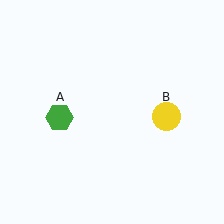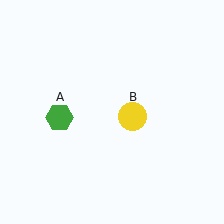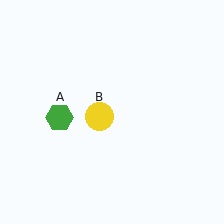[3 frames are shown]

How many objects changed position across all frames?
1 object changed position: yellow circle (object B).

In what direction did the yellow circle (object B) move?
The yellow circle (object B) moved left.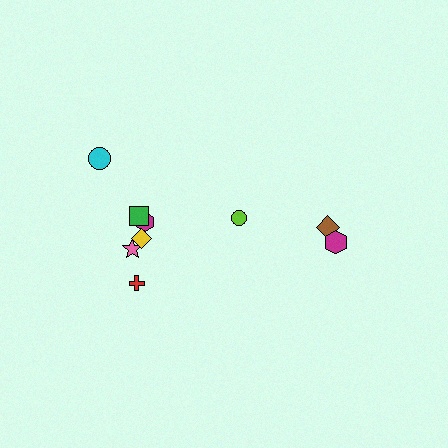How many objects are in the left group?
There are 6 objects.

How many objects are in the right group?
There are 3 objects.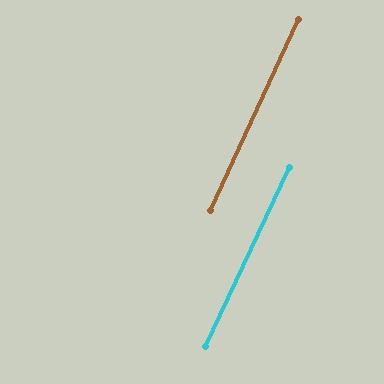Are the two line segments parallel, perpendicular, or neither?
Parallel — their directions differ by only 0.7°.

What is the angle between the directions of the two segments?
Approximately 1 degree.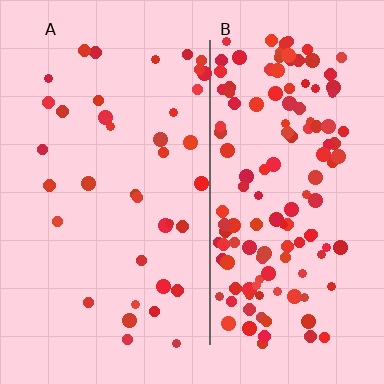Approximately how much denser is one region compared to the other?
Approximately 3.7× — region B over region A.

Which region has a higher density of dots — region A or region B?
B (the right).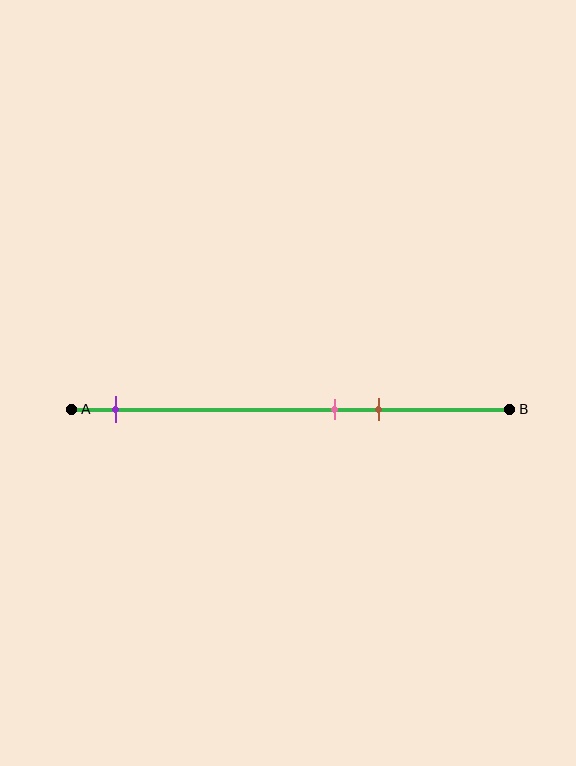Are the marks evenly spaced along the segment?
No, the marks are not evenly spaced.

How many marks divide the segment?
There are 3 marks dividing the segment.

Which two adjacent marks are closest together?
The pink and brown marks are the closest adjacent pair.